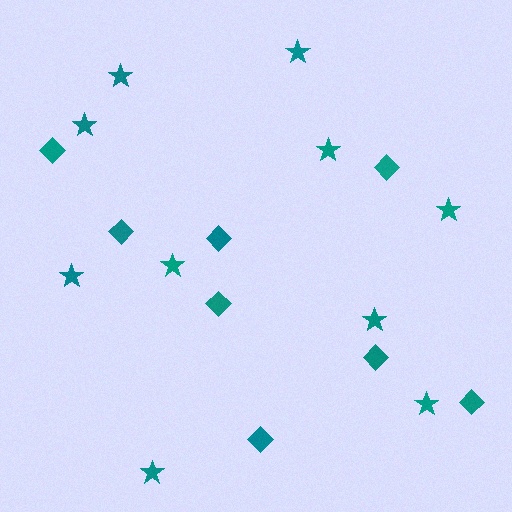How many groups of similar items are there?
There are 2 groups: one group of diamonds (8) and one group of stars (10).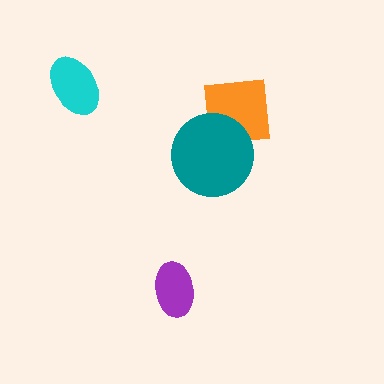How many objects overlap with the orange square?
1 object overlaps with the orange square.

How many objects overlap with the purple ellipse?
0 objects overlap with the purple ellipse.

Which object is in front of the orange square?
The teal circle is in front of the orange square.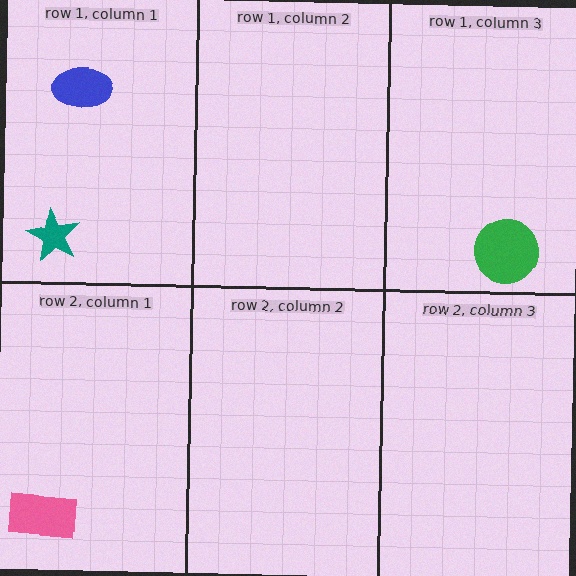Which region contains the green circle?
The row 1, column 3 region.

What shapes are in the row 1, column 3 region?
The green circle.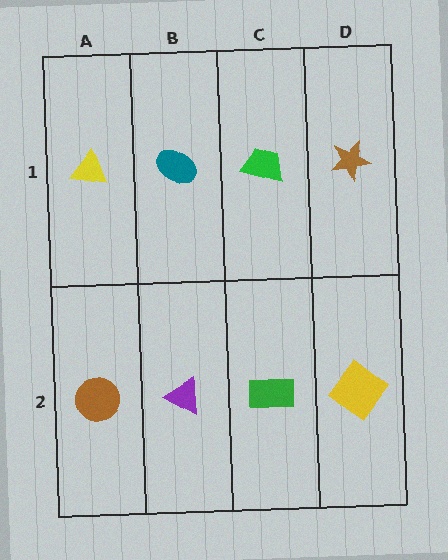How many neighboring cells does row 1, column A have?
2.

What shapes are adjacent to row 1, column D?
A yellow diamond (row 2, column D), a green trapezoid (row 1, column C).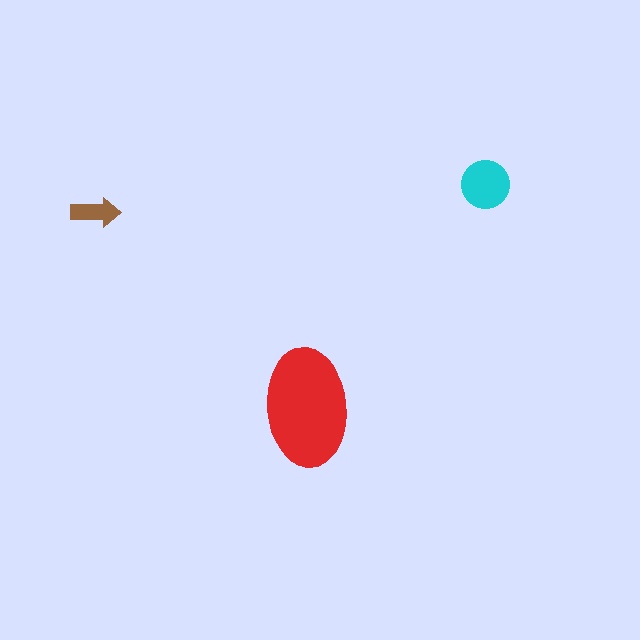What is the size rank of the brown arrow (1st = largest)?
3rd.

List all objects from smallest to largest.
The brown arrow, the cyan circle, the red ellipse.